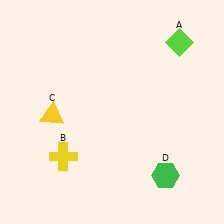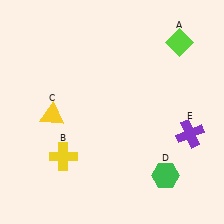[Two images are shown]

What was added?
A purple cross (E) was added in Image 2.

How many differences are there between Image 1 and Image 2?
There is 1 difference between the two images.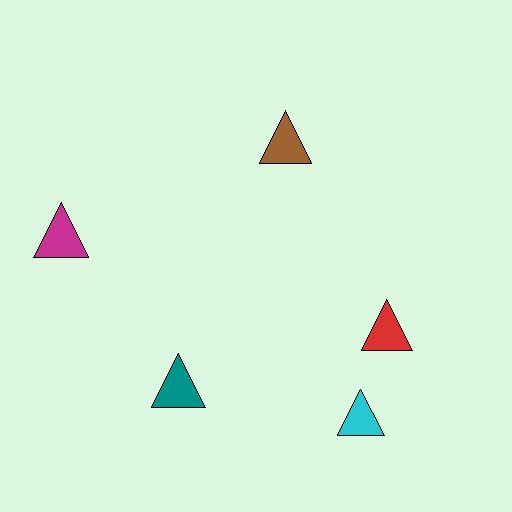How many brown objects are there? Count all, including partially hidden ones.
There is 1 brown object.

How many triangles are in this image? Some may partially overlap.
There are 5 triangles.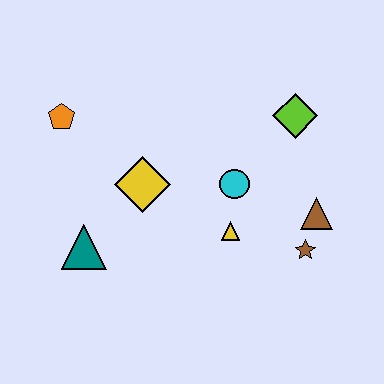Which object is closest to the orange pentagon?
The yellow diamond is closest to the orange pentagon.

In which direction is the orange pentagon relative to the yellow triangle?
The orange pentagon is to the left of the yellow triangle.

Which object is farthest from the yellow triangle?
The orange pentagon is farthest from the yellow triangle.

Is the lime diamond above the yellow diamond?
Yes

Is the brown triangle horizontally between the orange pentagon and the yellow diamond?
No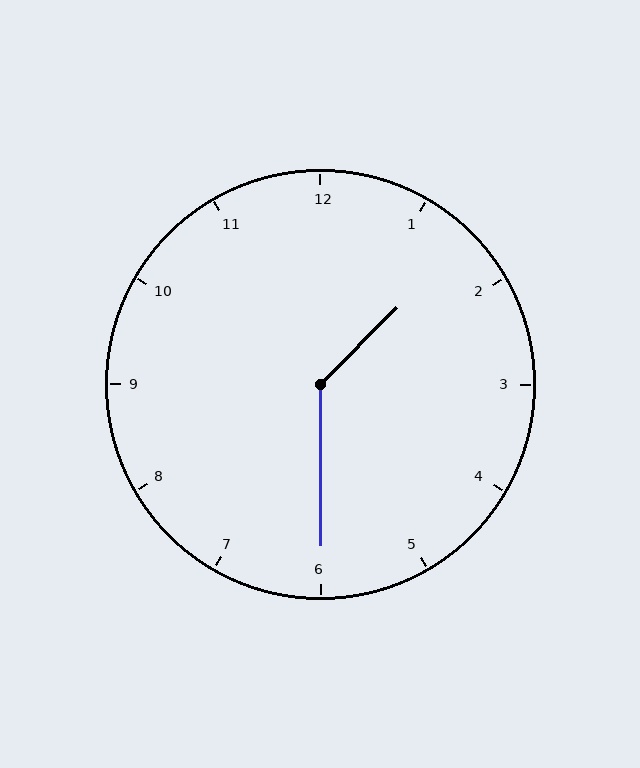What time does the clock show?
1:30.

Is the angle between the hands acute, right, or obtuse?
It is obtuse.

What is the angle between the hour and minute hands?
Approximately 135 degrees.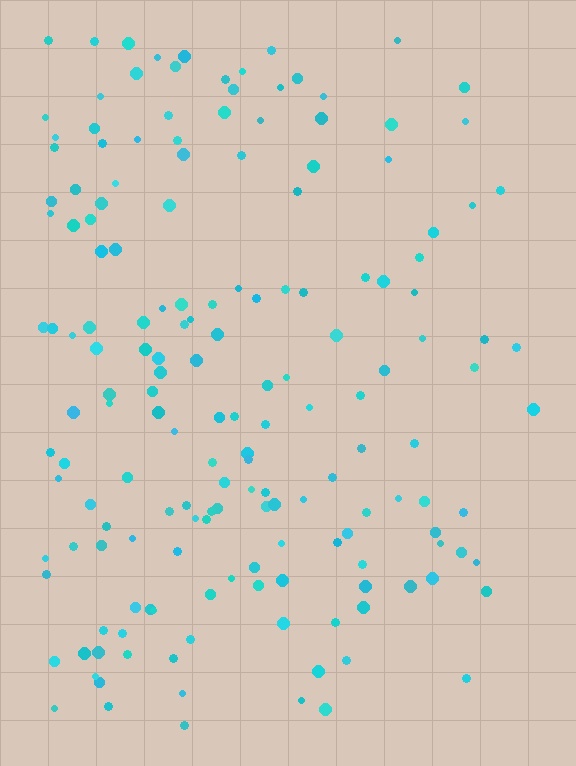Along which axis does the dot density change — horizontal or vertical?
Horizontal.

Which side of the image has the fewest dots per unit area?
The right.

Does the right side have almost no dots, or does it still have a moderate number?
Still a moderate number, just noticeably fewer than the left.